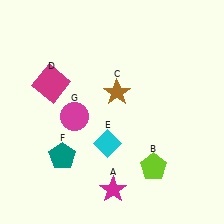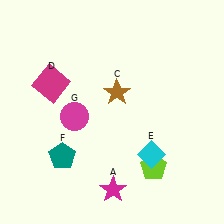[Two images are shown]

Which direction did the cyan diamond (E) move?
The cyan diamond (E) moved right.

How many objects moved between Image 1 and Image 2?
1 object moved between the two images.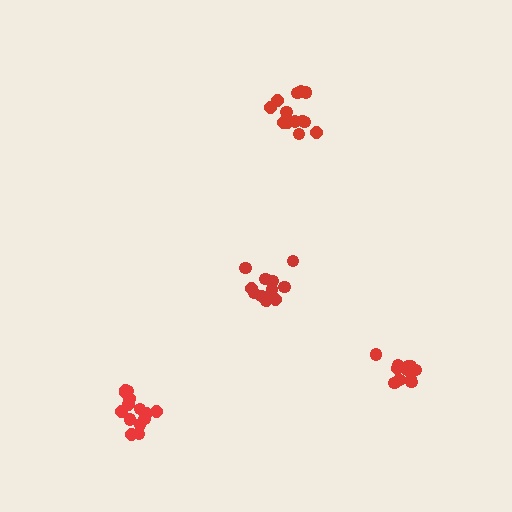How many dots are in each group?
Group 1: 12 dots, Group 2: 14 dots, Group 3: 12 dots, Group 4: 13 dots (51 total).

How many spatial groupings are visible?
There are 4 spatial groupings.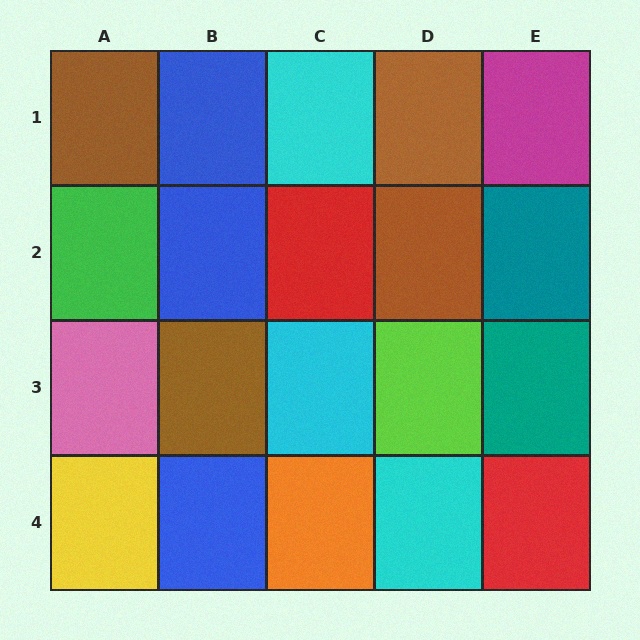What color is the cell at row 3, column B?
Brown.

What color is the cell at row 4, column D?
Cyan.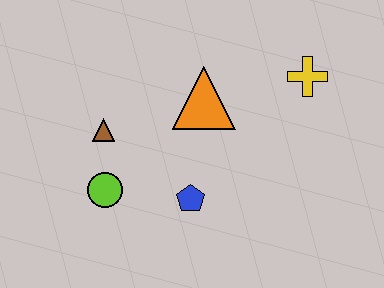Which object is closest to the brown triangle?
The lime circle is closest to the brown triangle.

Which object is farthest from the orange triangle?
The lime circle is farthest from the orange triangle.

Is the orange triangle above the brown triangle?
Yes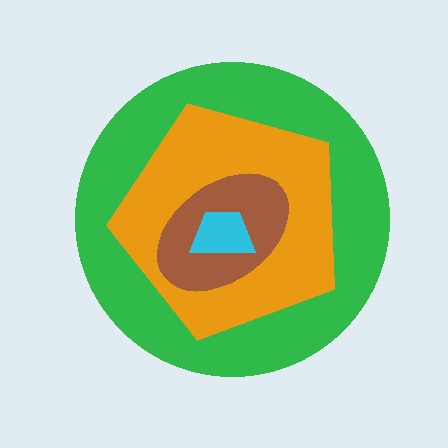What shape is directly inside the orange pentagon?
The brown ellipse.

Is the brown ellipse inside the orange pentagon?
Yes.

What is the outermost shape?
The green circle.